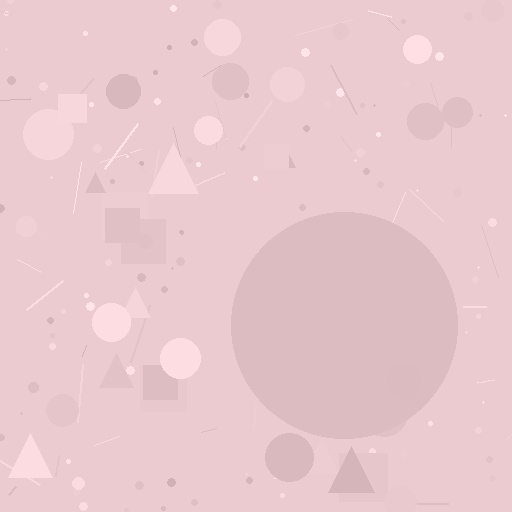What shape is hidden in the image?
A circle is hidden in the image.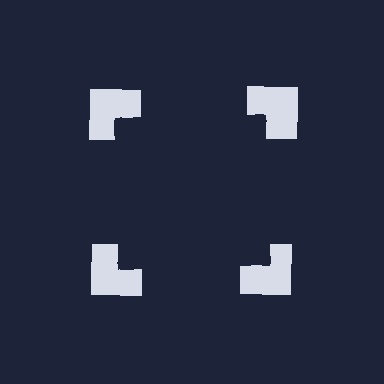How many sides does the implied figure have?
4 sides.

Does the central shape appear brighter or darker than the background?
It typically appears slightly darker than the background, even though no actual brightness change is drawn.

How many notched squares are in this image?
There are 4 — one at each vertex of the illusory square.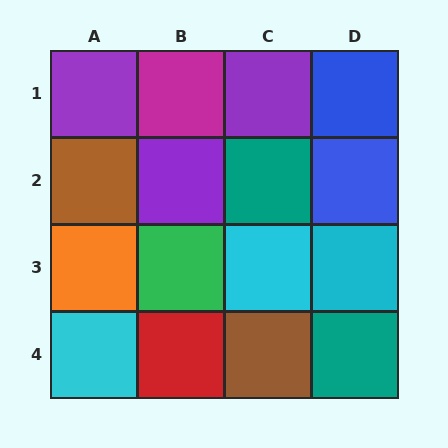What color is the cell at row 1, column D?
Blue.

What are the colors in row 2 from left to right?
Brown, purple, teal, blue.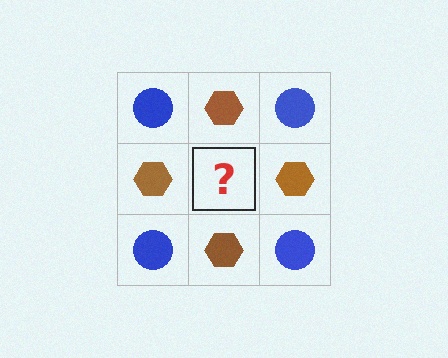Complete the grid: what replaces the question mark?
The question mark should be replaced with a blue circle.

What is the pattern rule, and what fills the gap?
The rule is that it alternates blue circle and brown hexagon in a checkerboard pattern. The gap should be filled with a blue circle.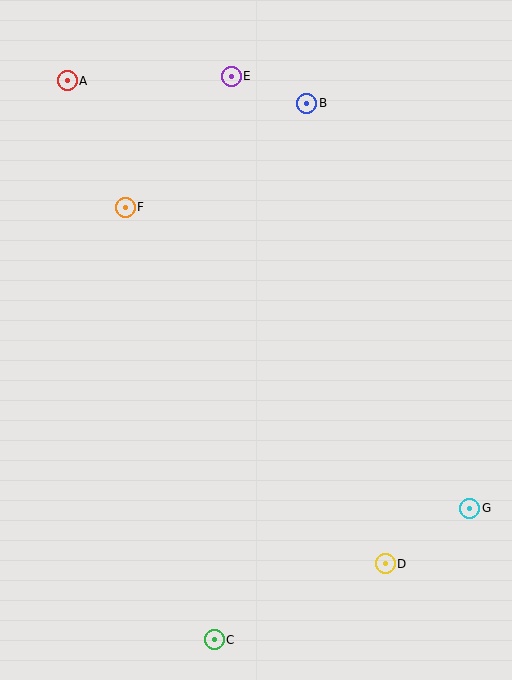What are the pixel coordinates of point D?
Point D is at (385, 564).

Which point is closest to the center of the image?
Point F at (125, 207) is closest to the center.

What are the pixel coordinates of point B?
Point B is at (307, 103).